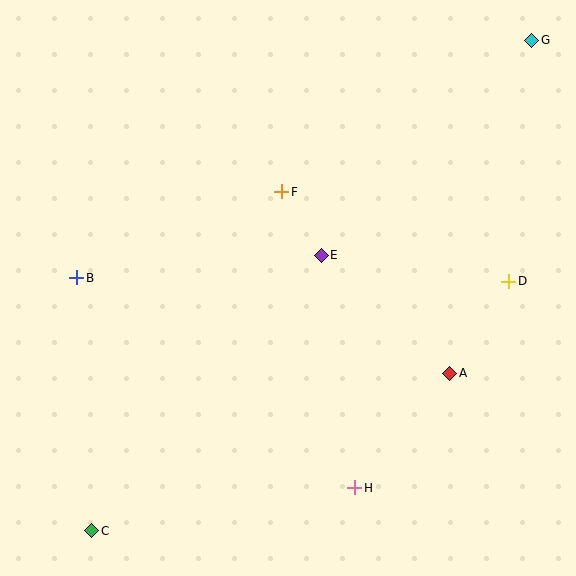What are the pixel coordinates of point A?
Point A is at (450, 373).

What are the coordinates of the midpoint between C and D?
The midpoint between C and D is at (300, 406).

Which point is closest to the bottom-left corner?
Point C is closest to the bottom-left corner.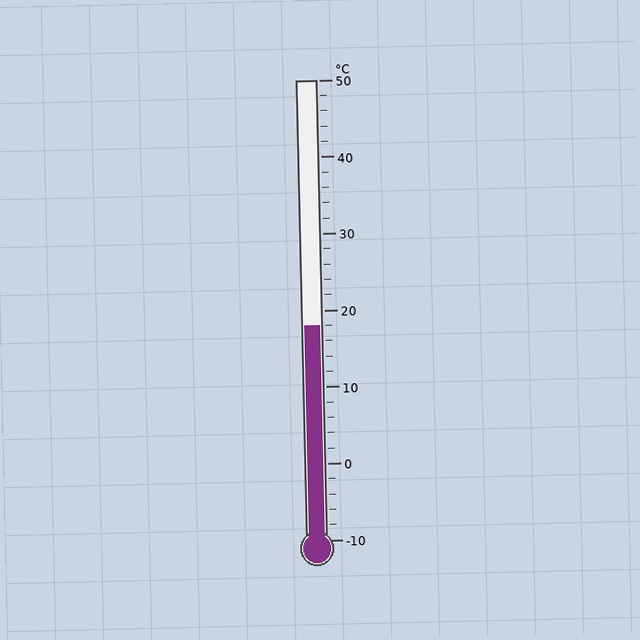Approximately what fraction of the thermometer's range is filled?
The thermometer is filled to approximately 45% of its range.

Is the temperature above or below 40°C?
The temperature is below 40°C.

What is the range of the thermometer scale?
The thermometer scale ranges from -10°C to 50°C.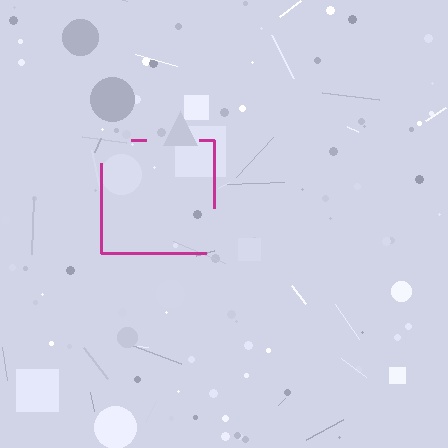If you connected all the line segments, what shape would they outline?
They would outline a square.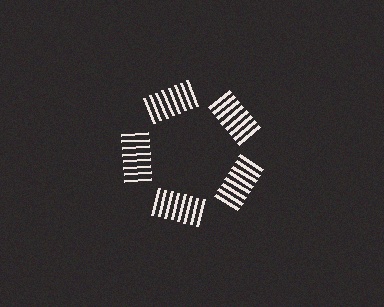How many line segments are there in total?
40 — 8 along each of the 5 edges.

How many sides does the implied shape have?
5 sides — the line-ends trace a pentagon.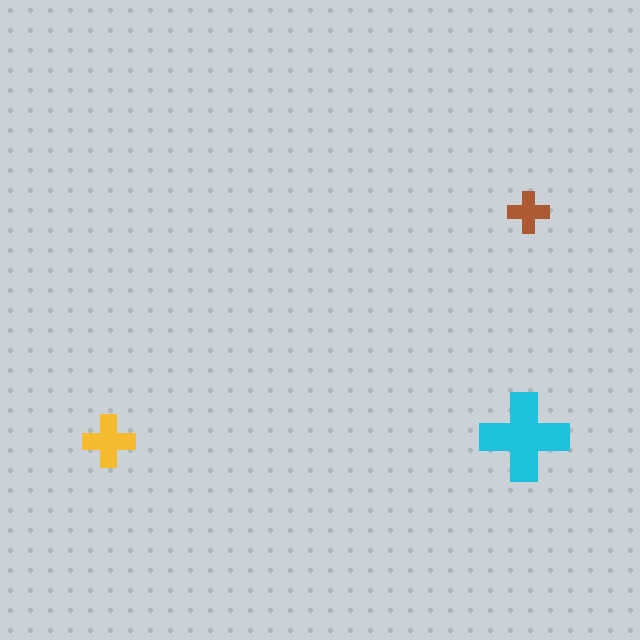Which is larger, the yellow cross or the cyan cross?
The cyan one.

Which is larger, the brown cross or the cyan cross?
The cyan one.